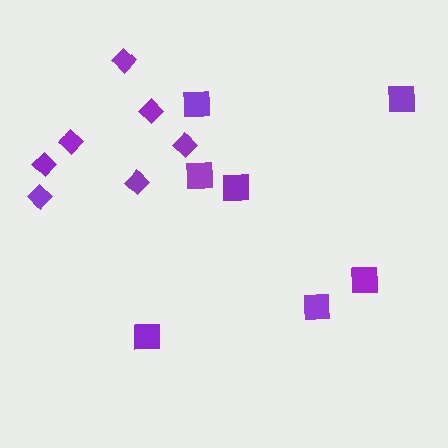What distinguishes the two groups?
There are 2 groups: one group of diamonds (7) and one group of squares (7).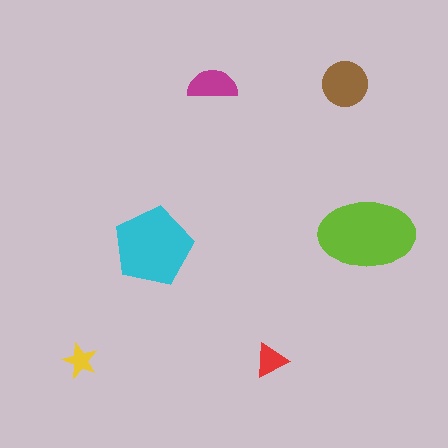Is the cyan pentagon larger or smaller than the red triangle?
Larger.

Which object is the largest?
The lime ellipse.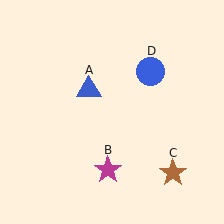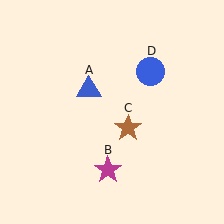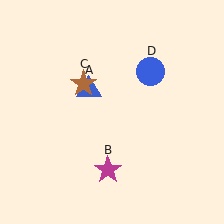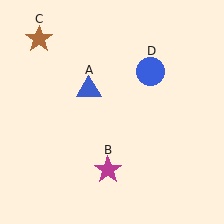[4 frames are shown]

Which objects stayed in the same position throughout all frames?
Blue triangle (object A) and magenta star (object B) and blue circle (object D) remained stationary.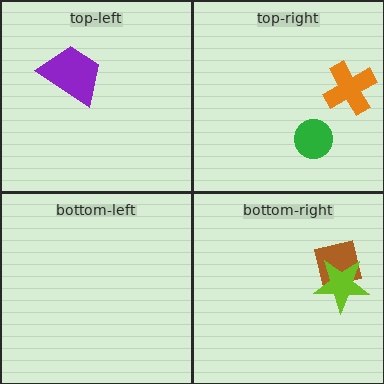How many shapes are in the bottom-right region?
2.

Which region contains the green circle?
The top-right region.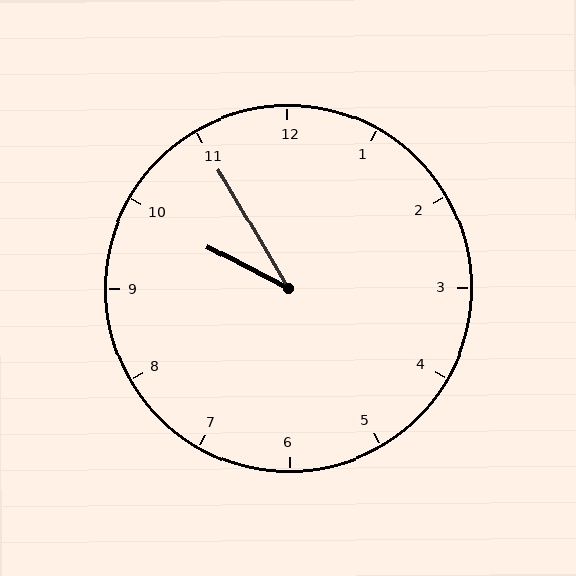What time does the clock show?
9:55.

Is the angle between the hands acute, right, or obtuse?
It is acute.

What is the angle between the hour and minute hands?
Approximately 32 degrees.